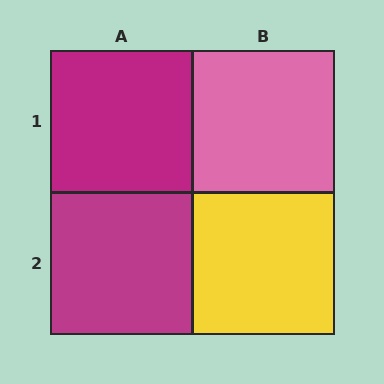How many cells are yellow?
1 cell is yellow.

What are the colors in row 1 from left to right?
Magenta, pink.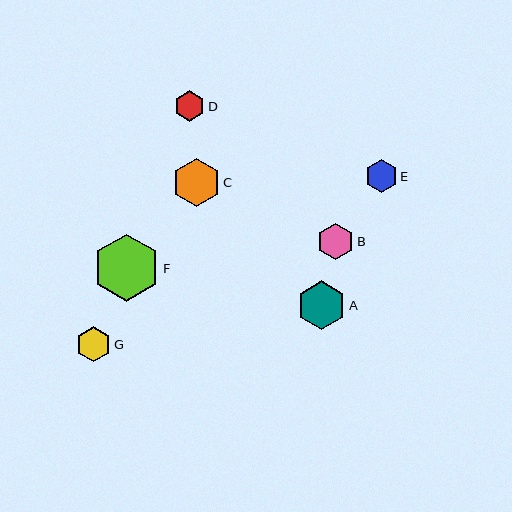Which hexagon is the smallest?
Hexagon D is the smallest with a size of approximately 30 pixels.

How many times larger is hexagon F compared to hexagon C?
Hexagon F is approximately 1.4 times the size of hexagon C.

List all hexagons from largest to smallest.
From largest to smallest: F, A, C, B, G, E, D.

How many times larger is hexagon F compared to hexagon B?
Hexagon F is approximately 1.9 times the size of hexagon B.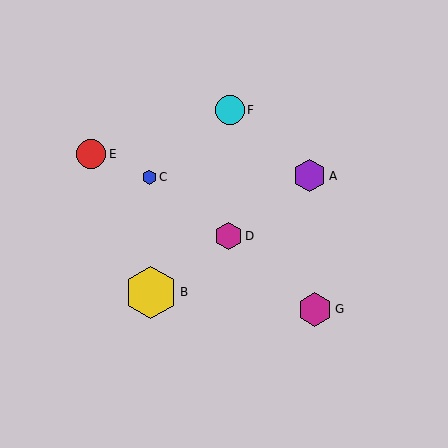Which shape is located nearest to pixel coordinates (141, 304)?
The yellow hexagon (labeled B) at (151, 292) is nearest to that location.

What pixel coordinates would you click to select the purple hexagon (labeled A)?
Click at (309, 176) to select the purple hexagon A.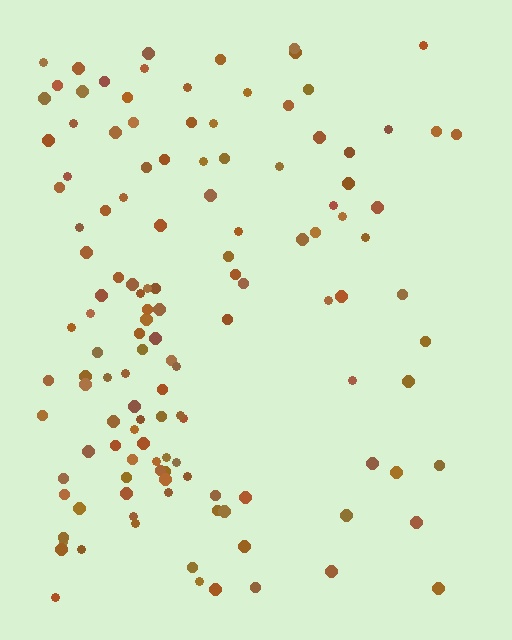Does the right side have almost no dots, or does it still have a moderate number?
Still a moderate number, just noticeably fewer than the left.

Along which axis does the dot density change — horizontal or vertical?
Horizontal.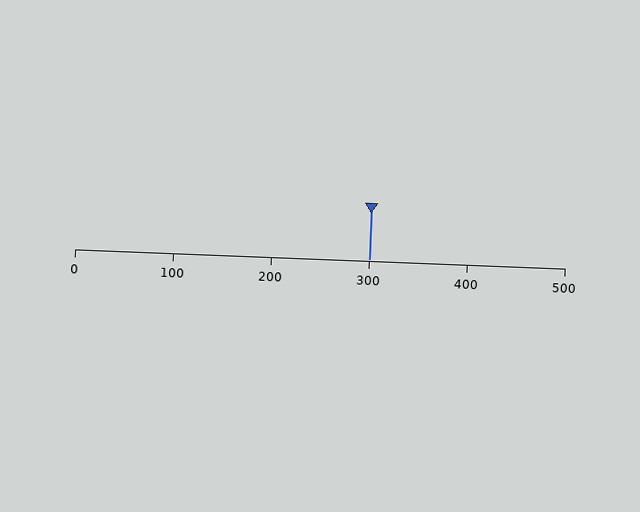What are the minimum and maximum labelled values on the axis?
The axis runs from 0 to 500.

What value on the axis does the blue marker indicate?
The marker indicates approximately 300.